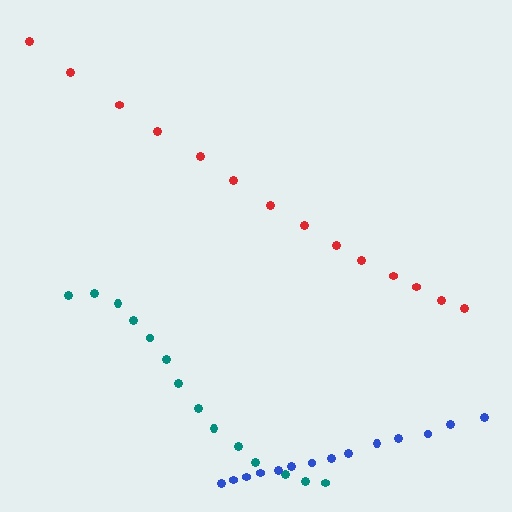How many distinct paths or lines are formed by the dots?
There are 3 distinct paths.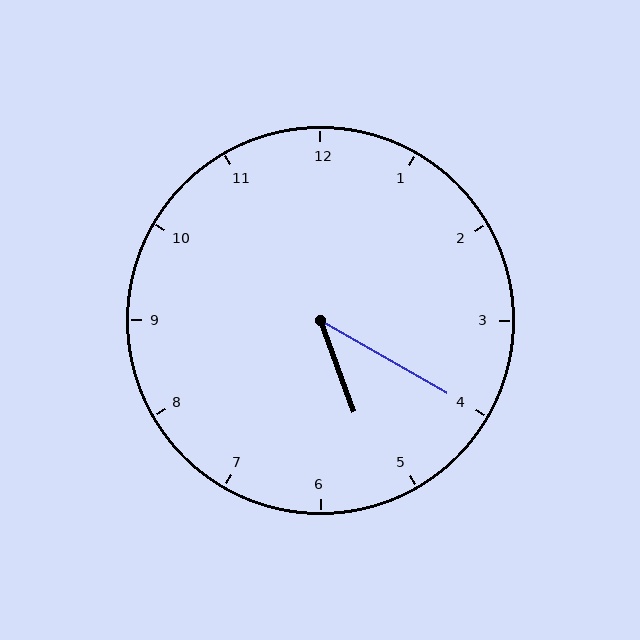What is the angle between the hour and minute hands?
Approximately 40 degrees.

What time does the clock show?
5:20.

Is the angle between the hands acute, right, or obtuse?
It is acute.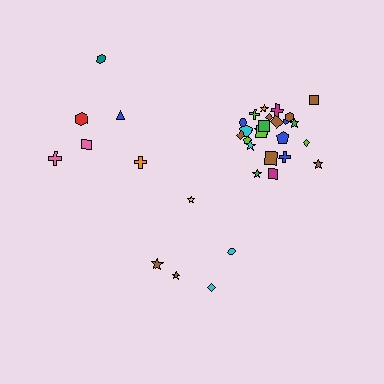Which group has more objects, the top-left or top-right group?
The top-right group.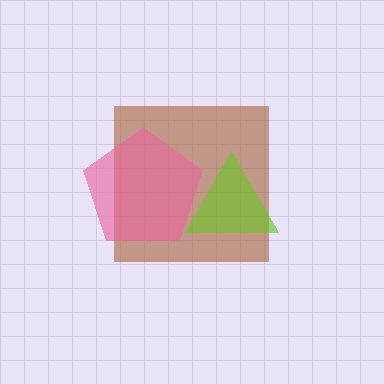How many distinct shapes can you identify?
There are 3 distinct shapes: a brown square, a pink pentagon, a lime triangle.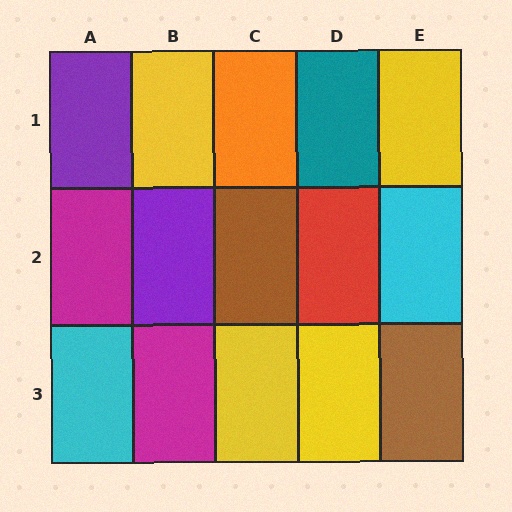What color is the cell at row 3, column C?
Yellow.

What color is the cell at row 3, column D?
Yellow.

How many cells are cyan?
2 cells are cyan.